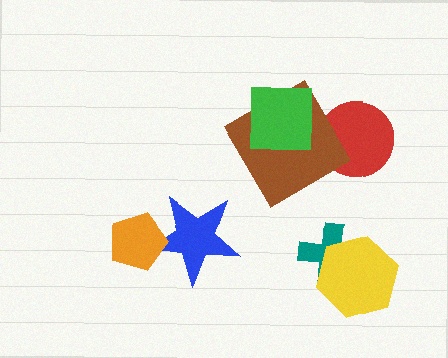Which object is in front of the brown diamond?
The green square is in front of the brown diamond.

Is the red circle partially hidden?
Yes, it is partially covered by another shape.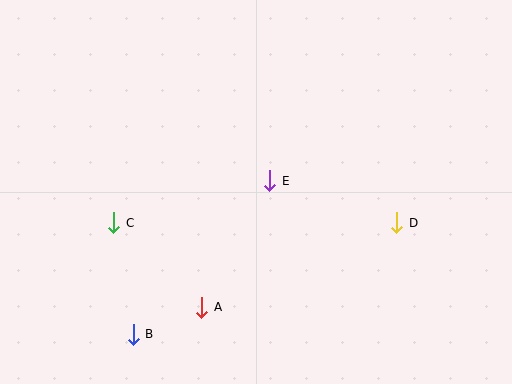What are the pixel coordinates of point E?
Point E is at (270, 181).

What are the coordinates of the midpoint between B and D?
The midpoint between B and D is at (265, 279).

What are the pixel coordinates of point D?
Point D is at (397, 223).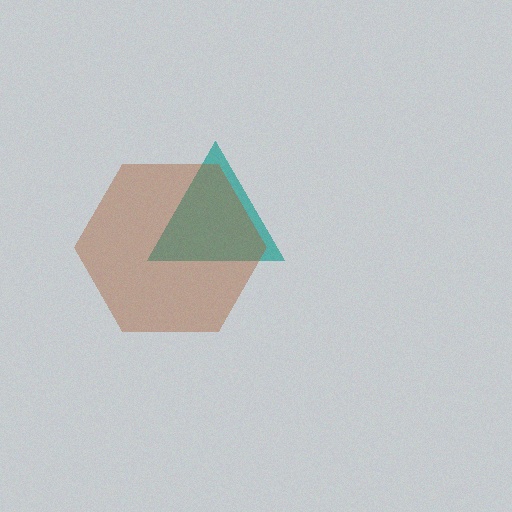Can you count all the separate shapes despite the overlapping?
Yes, there are 2 separate shapes.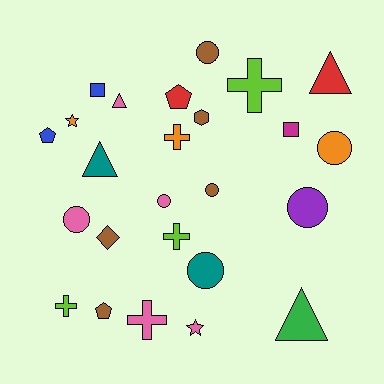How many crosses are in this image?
There are 5 crosses.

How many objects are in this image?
There are 25 objects.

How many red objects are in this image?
There are 2 red objects.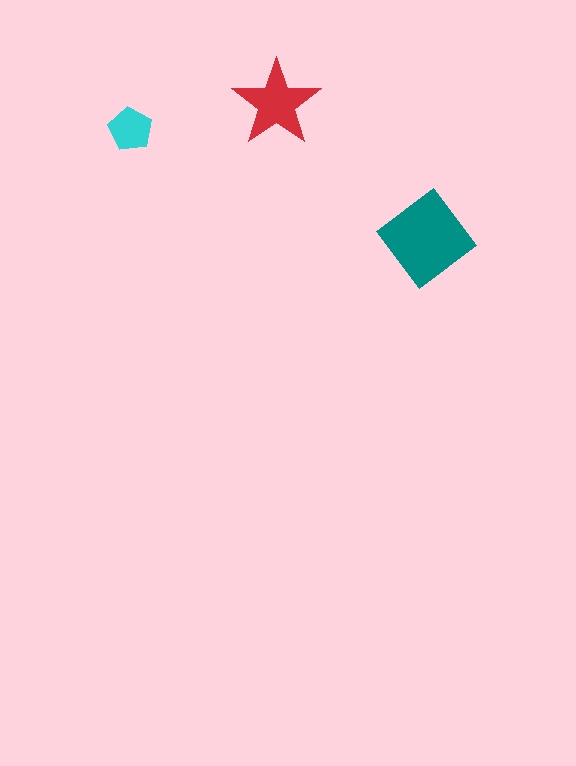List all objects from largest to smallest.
The teal diamond, the red star, the cyan pentagon.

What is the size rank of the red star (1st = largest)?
2nd.